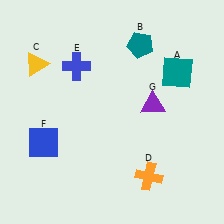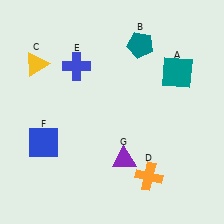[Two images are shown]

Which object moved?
The purple triangle (G) moved down.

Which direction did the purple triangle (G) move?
The purple triangle (G) moved down.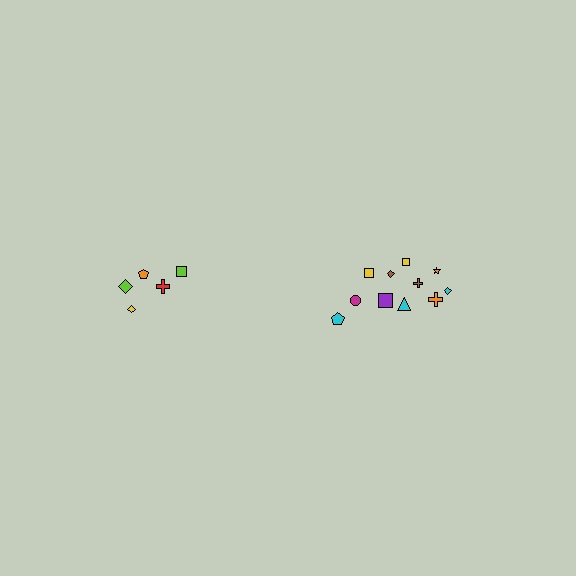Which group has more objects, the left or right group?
The right group.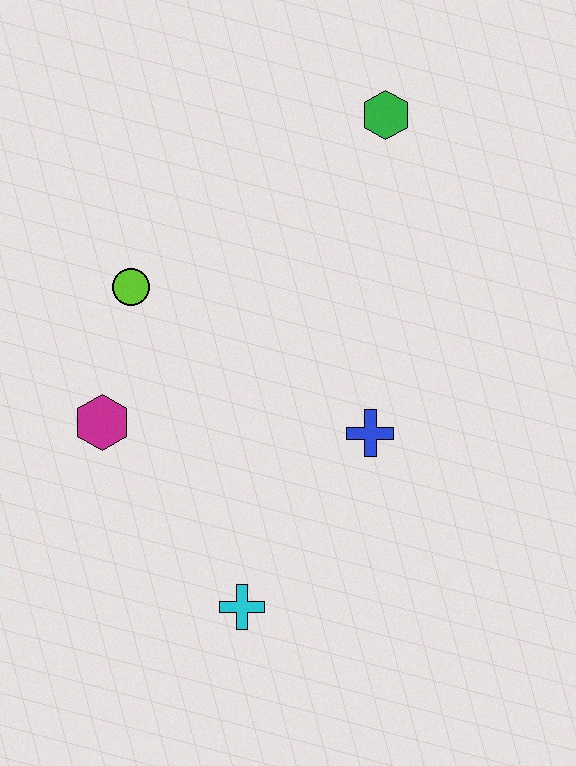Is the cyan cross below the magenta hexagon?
Yes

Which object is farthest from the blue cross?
The green hexagon is farthest from the blue cross.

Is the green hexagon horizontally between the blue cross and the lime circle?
No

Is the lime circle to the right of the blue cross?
No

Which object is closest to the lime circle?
The magenta hexagon is closest to the lime circle.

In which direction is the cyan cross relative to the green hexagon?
The cyan cross is below the green hexagon.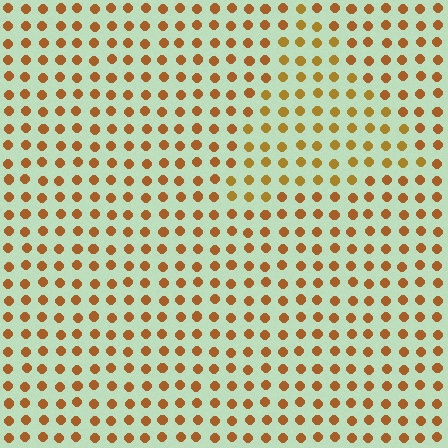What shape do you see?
I see a triangle.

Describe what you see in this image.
The image is filled with small brown elements in a uniform arrangement. A triangle-shaped region is visible where the elements are tinted to a slightly different hue, forming a subtle color boundary.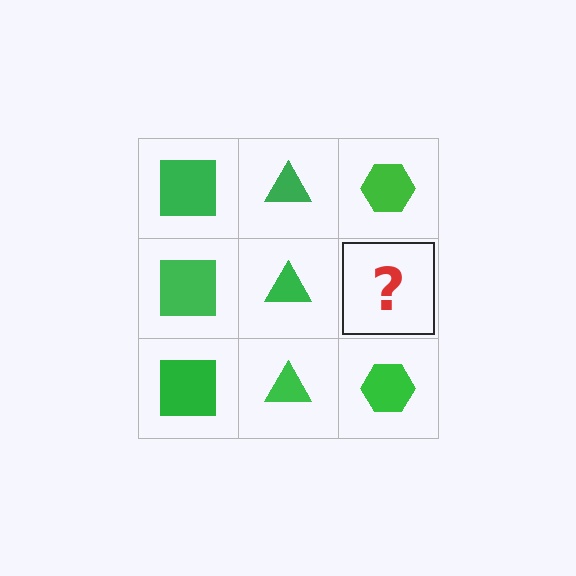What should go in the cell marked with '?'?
The missing cell should contain a green hexagon.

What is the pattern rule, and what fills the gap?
The rule is that each column has a consistent shape. The gap should be filled with a green hexagon.